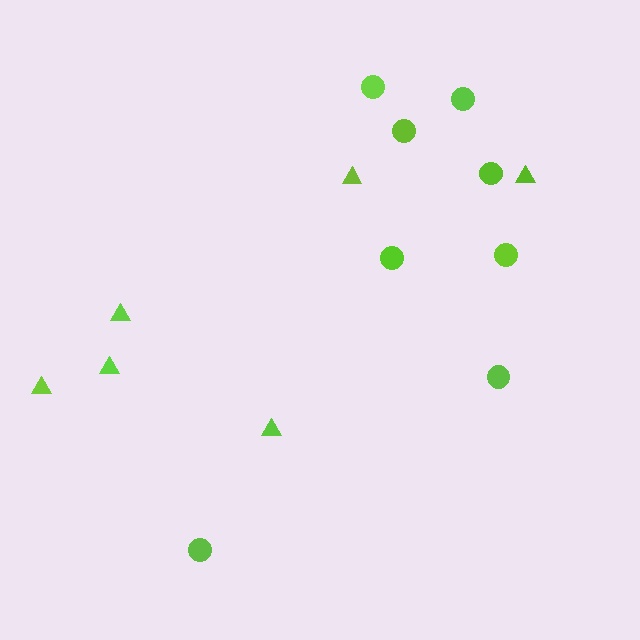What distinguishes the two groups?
There are 2 groups: one group of triangles (6) and one group of circles (8).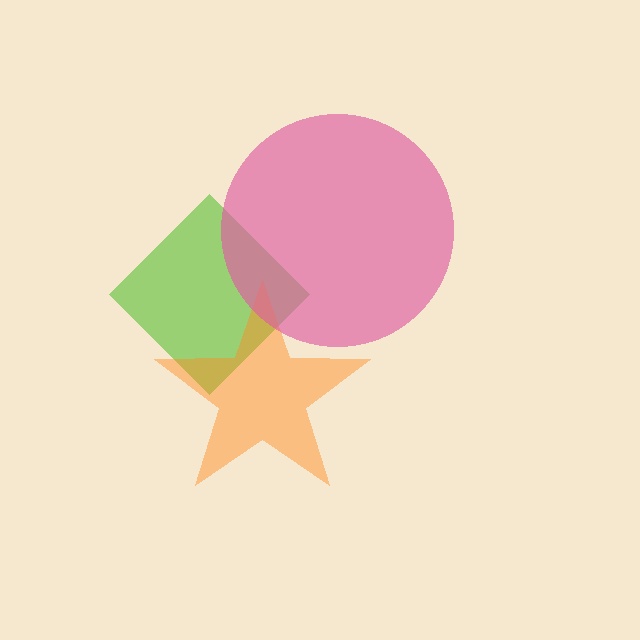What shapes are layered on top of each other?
The layered shapes are: a lime diamond, an orange star, a pink circle.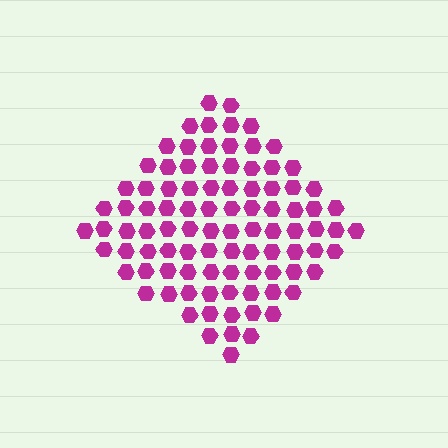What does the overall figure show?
The overall figure shows a diamond.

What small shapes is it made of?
It is made of small hexagons.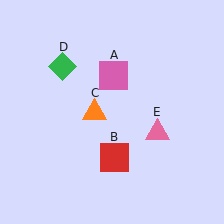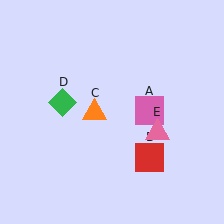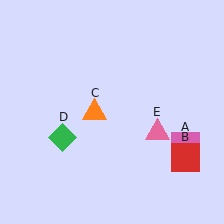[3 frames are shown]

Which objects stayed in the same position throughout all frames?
Orange triangle (object C) and pink triangle (object E) remained stationary.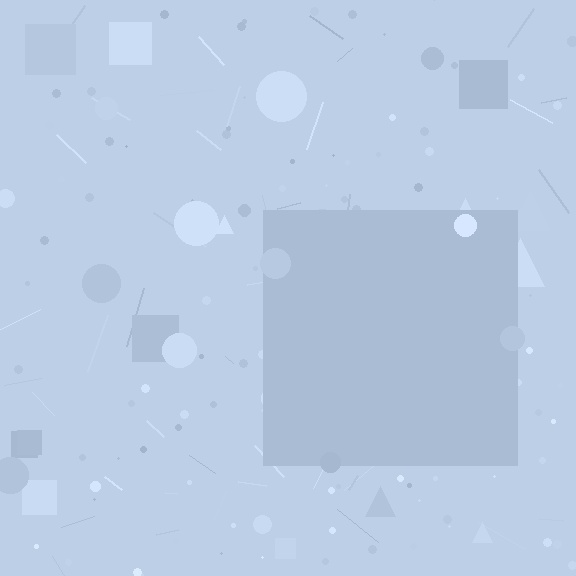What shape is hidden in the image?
A square is hidden in the image.